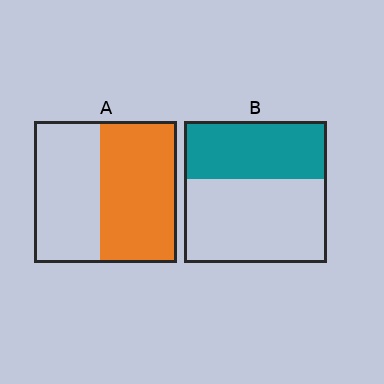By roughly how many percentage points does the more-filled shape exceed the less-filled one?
By roughly 15 percentage points (A over B).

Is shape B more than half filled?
No.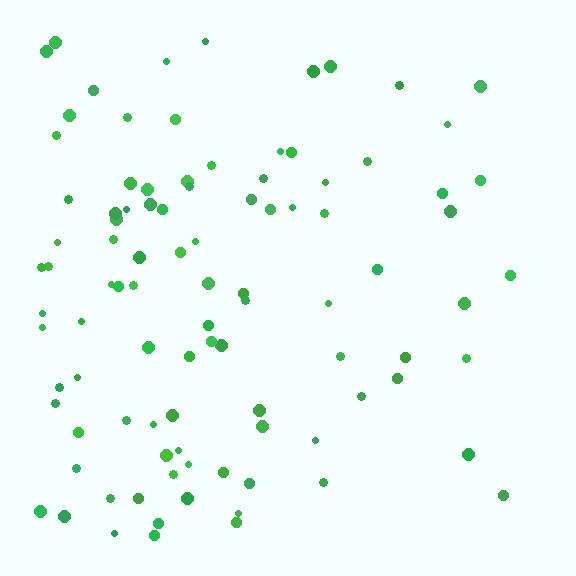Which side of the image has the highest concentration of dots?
The left.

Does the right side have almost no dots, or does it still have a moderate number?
Still a moderate number, just noticeably fewer than the left.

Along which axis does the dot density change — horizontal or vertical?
Horizontal.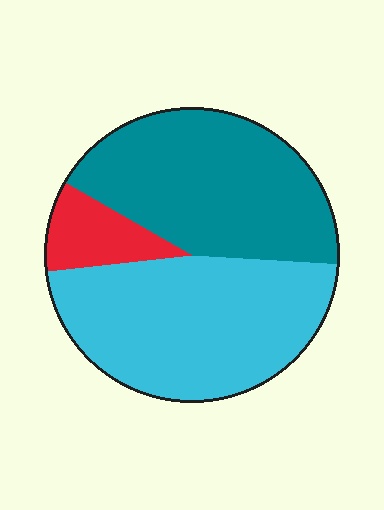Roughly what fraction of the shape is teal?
Teal covers about 45% of the shape.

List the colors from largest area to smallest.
From largest to smallest: cyan, teal, red.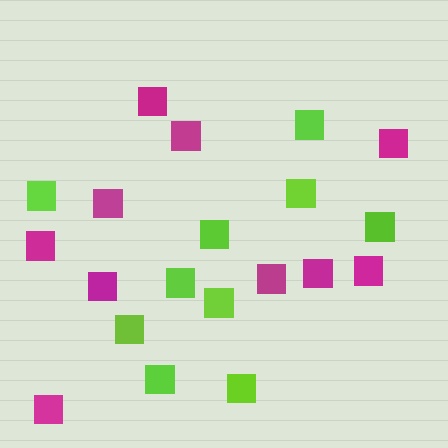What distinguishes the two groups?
There are 2 groups: one group of lime squares (10) and one group of magenta squares (10).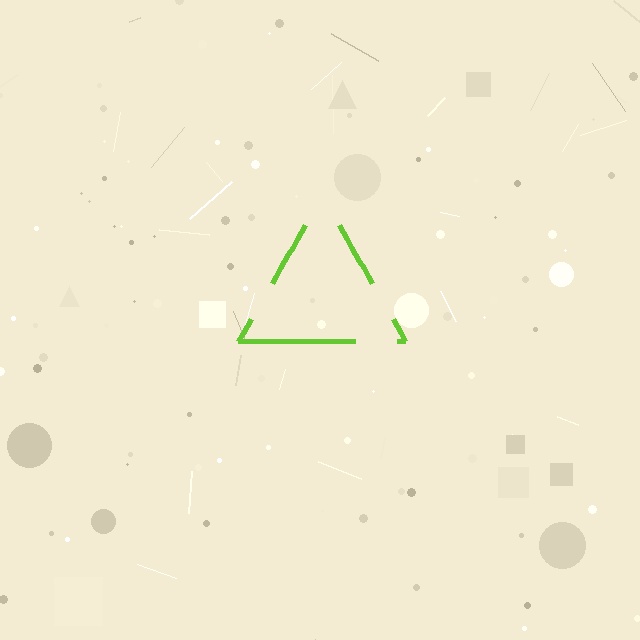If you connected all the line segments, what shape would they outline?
They would outline a triangle.